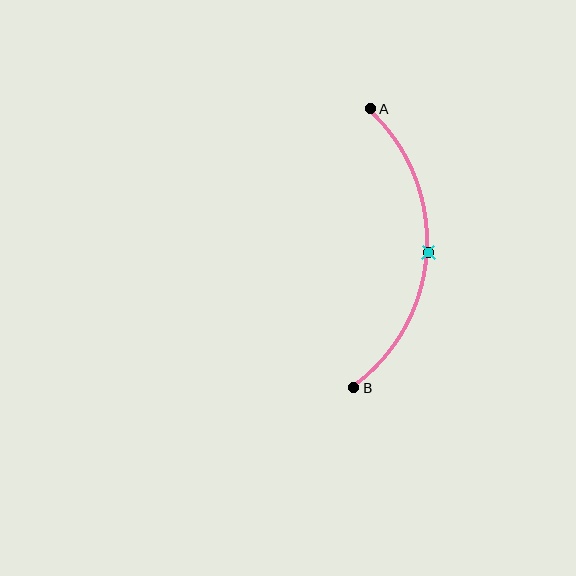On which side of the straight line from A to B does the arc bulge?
The arc bulges to the right of the straight line connecting A and B.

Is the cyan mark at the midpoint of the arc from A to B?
Yes. The cyan mark lies on the arc at equal arc-length from both A and B — it is the arc midpoint.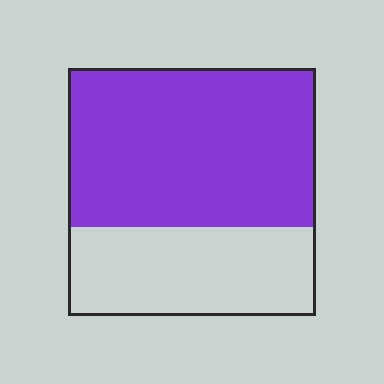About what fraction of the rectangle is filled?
About five eighths (5/8).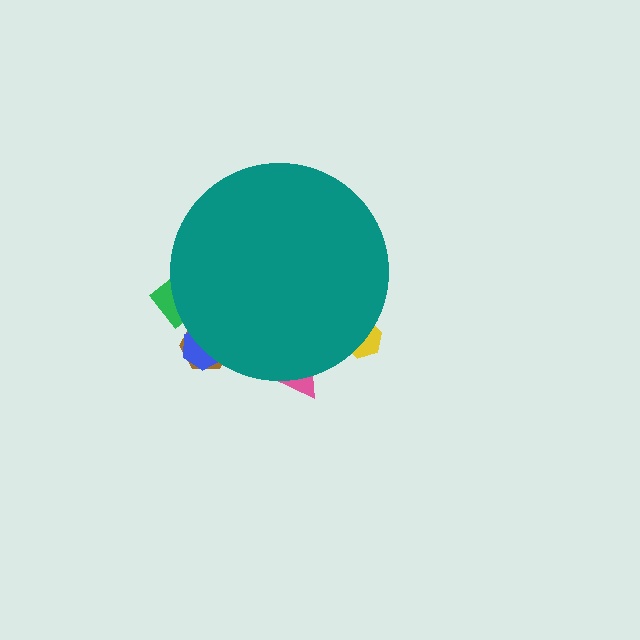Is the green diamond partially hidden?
Yes, the green diamond is partially hidden behind the teal circle.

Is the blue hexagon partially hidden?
Yes, the blue hexagon is partially hidden behind the teal circle.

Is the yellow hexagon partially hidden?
Yes, the yellow hexagon is partially hidden behind the teal circle.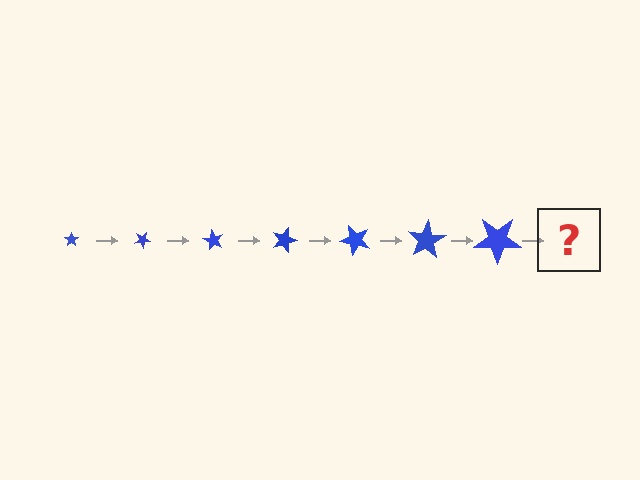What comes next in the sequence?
The next element should be a star, larger than the previous one and rotated 210 degrees from the start.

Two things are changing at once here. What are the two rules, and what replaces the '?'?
The two rules are that the star grows larger each step and it rotates 30 degrees each step. The '?' should be a star, larger than the previous one and rotated 210 degrees from the start.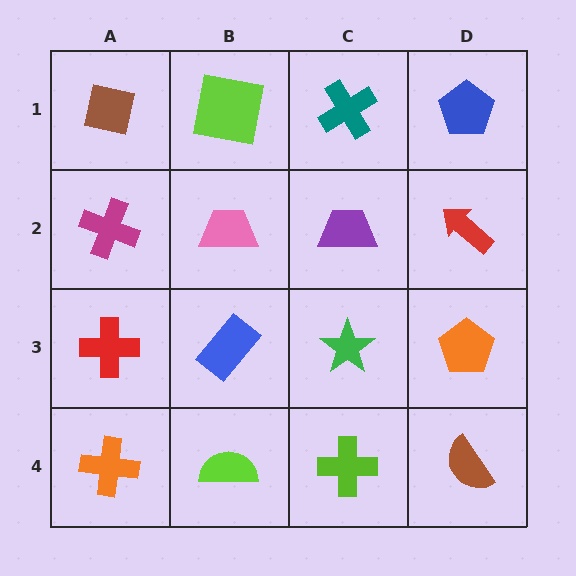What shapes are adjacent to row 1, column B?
A pink trapezoid (row 2, column B), a brown square (row 1, column A), a teal cross (row 1, column C).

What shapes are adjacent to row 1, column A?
A magenta cross (row 2, column A), a lime square (row 1, column B).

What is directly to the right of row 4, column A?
A lime semicircle.